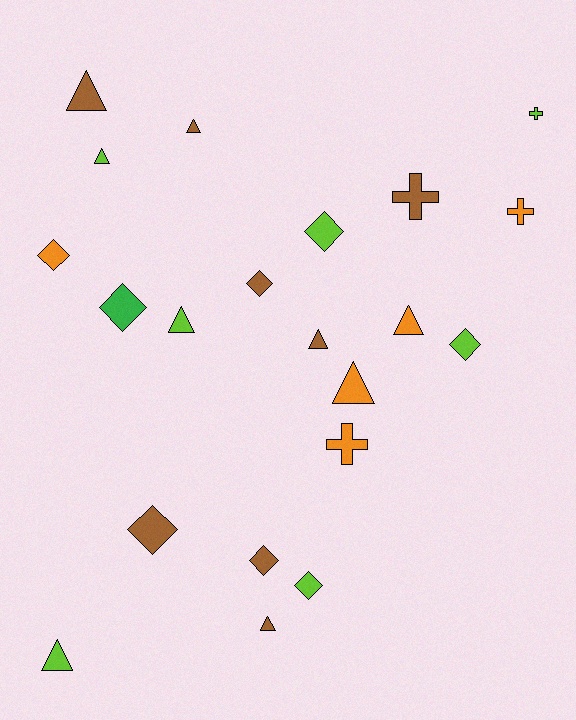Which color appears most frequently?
Brown, with 8 objects.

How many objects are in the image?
There are 21 objects.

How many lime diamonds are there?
There are 3 lime diamonds.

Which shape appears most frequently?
Triangle, with 9 objects.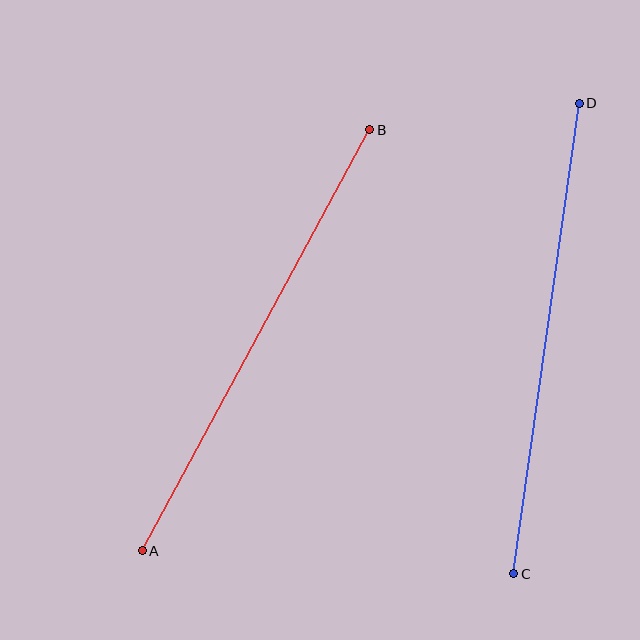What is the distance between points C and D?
The distance is approximately 475 pixels.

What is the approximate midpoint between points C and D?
The midpoint is at approximately (546, 338) pixels.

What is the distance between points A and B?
The distance is approximately 478 pixels.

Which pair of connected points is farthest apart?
Points A and B are farthest apart.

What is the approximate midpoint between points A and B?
The midpoint is at approximately (256, 340) pixels.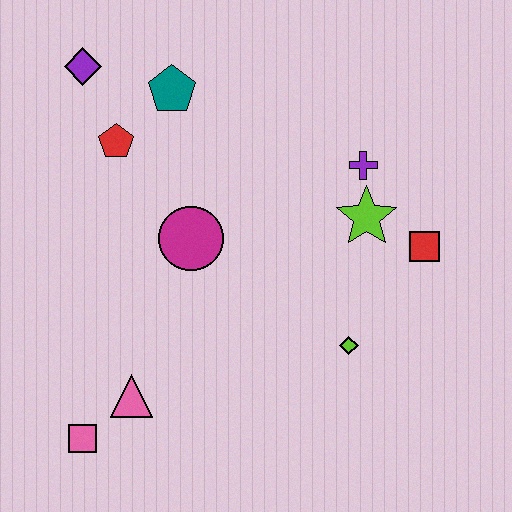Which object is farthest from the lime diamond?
The purple diamond is farthest from the lime diamond.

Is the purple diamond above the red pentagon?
Yes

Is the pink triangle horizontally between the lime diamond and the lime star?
No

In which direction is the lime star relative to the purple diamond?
The lime star is to the right of the purple diamond.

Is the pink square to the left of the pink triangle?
Yes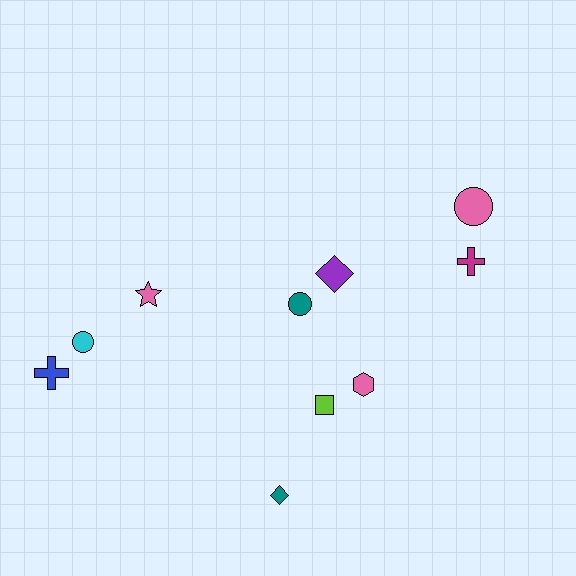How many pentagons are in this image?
There are no pentagons.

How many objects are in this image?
There are 10 objects.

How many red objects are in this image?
There are no red objects.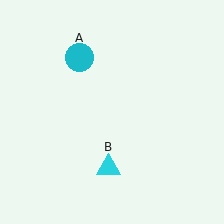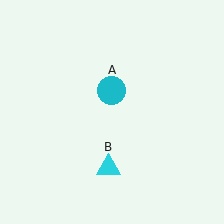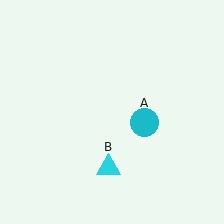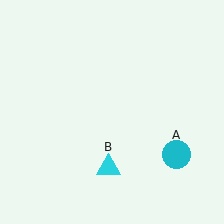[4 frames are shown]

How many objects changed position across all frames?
1 object changed position: cyan circle (object A).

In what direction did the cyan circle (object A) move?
The cyan circle (object A) moved down and to the right.